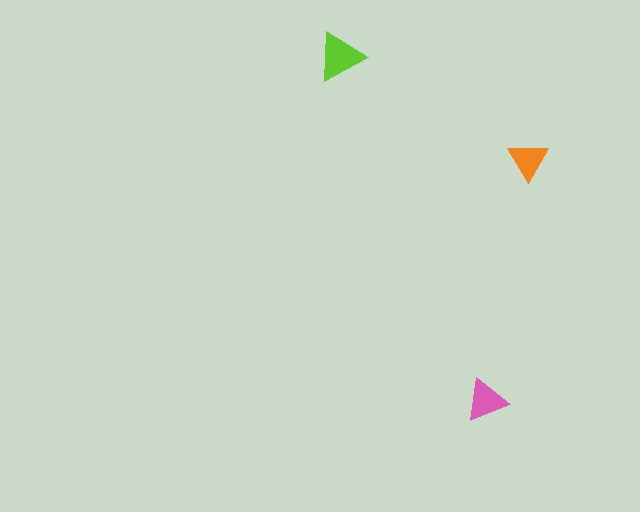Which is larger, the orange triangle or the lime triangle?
The lime one.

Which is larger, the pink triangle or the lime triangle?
The lime one.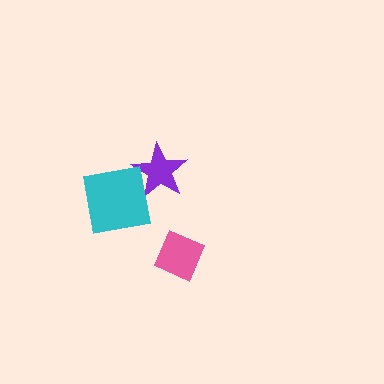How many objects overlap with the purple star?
1 object overlaps with the purple star.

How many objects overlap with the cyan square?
1 object overlaps with the cyan square.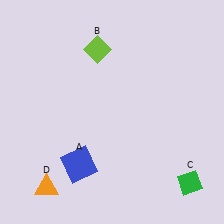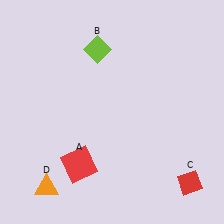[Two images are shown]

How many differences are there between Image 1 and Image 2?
There are 2 differences between the two images.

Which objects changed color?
A changed from blue to red. C changed from green to red.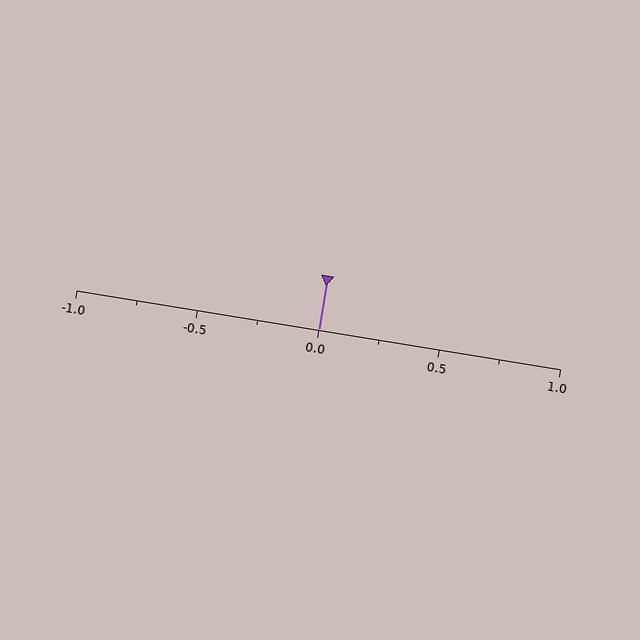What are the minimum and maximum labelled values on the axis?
The axis runs from -1.0 to 1.0.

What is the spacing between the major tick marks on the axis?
The major ticks are spaced 0.5 apart.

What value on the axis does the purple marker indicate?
The marker indicates approximately 0.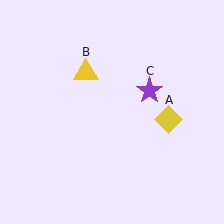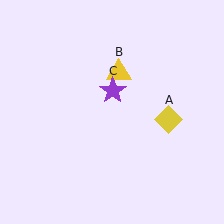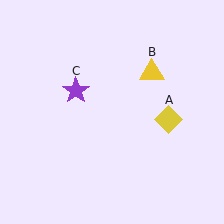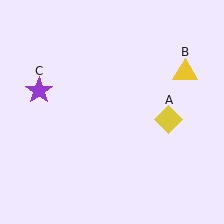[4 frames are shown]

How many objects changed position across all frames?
2 objects changed position: yellow triangle (object B), purple star (object C).